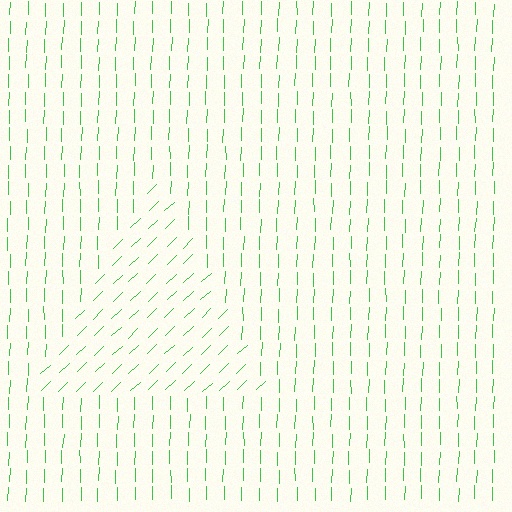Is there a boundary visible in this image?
Yes, there is a texture boundary formed by a change in line orientation.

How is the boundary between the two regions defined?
The boundary is defined purely by a change in line orientation (approximately 45 degrees difference). All lines are the same color and thickness.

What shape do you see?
I see a triangle.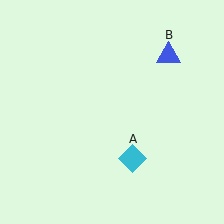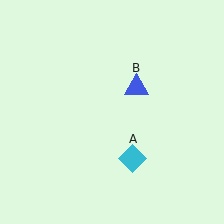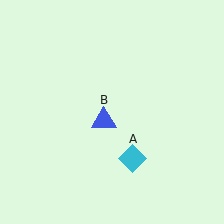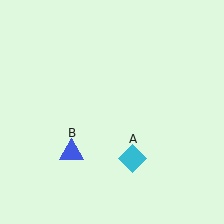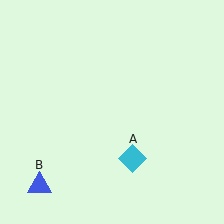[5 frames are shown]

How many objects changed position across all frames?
1 object changed position: blue triangle (object B).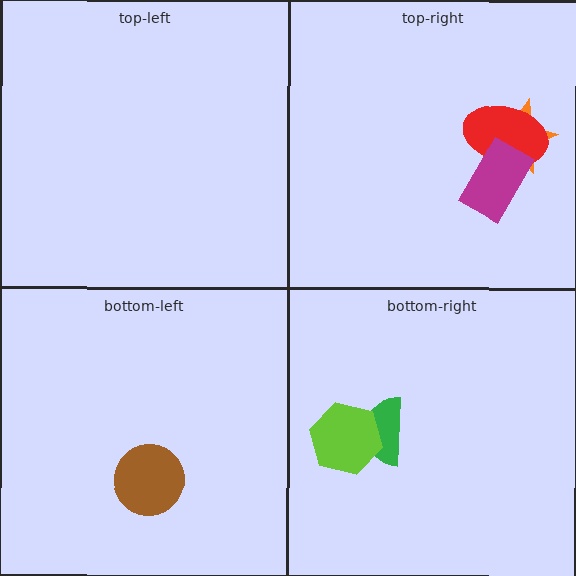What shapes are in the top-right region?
The orange star, the red ellipse, the magenta rectangle.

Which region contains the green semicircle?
The bottom-right region.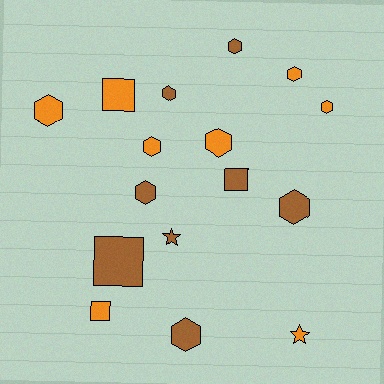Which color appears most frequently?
Brown, with 8 objects.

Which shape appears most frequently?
Hexagon, with 10 objects.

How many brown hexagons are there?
There are 5 brown hexagons.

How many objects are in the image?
There are 16 objects.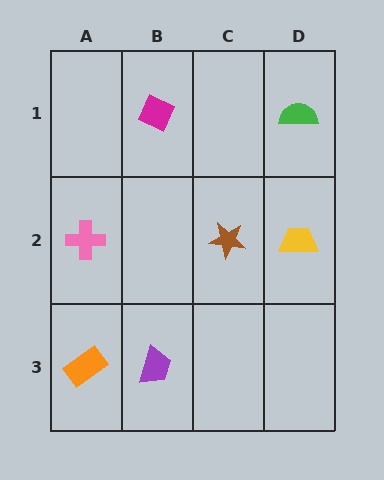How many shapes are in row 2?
3 shapes.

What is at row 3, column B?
A purple trapezoid.